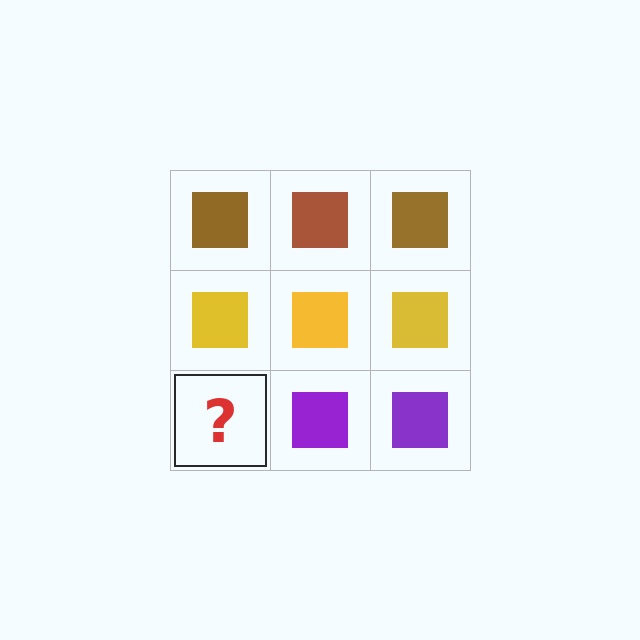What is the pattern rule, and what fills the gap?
The rule is that each row has a consistent color. The gap should be filled with a purple square.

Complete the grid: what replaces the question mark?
The question mark should be replaced with a purple square.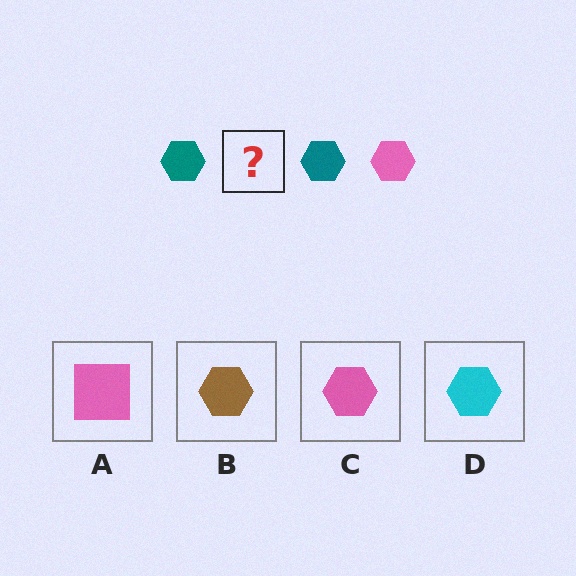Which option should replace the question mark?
Option C.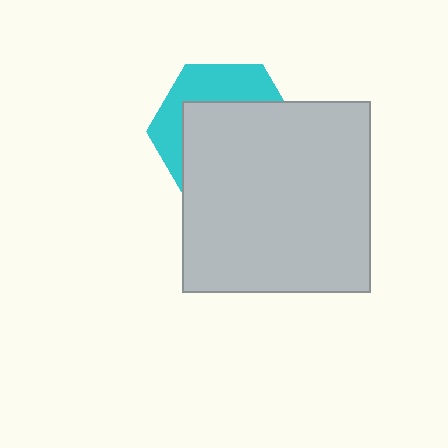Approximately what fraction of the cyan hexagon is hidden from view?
Roughly 64% of the cyan hexagon is hidden behind the light gray rectangle.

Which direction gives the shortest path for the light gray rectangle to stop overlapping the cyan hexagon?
Moving down gives the shortest separation.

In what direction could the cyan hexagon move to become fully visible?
The cyan hexagon could move up. That would shift it out from behind the light gray rectangle entirely.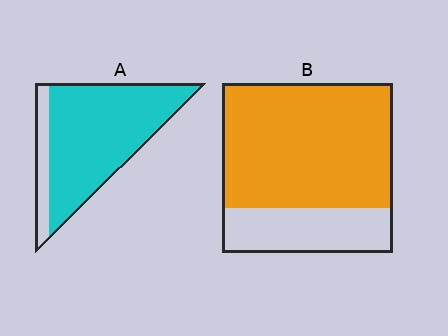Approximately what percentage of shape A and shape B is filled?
A is approximately 85% and B is approximately 75%.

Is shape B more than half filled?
Yes.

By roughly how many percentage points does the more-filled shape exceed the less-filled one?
By roughly 10 percentage points (A over B).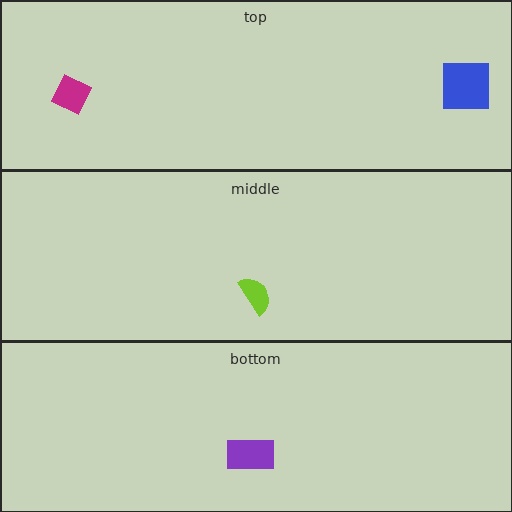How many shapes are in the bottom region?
1.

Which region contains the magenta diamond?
The top region.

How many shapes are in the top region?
2.